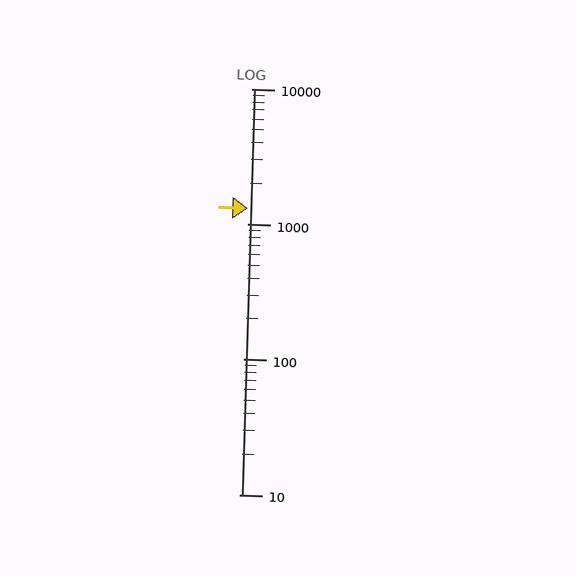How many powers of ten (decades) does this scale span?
The scale spans 3 decades, from 10 to 10000.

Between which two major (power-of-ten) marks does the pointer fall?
The pointer is between 1000 and 10000.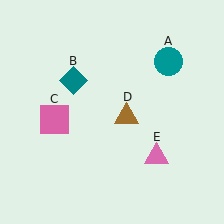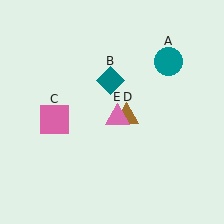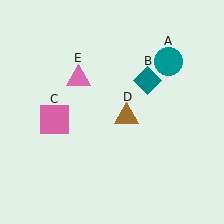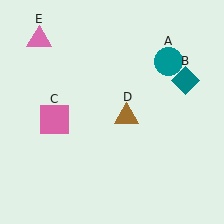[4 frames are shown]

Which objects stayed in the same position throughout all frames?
Teal circle (object A) and pink square (object C) and brown triangle (object D) remained stationary.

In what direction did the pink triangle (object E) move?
The pink triangle (object E) moved up and to the left.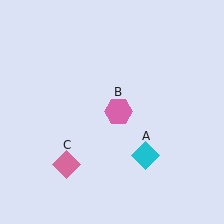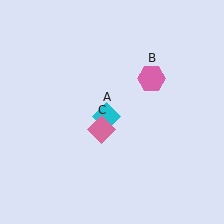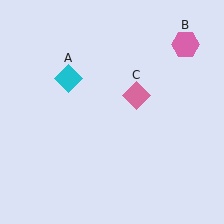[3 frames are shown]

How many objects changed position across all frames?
3 objects changed position: cyan diamond (object A), pink hexagon (object B), pink diamond (object C).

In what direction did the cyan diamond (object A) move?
The cyan diamond (object A) moved up and to the left.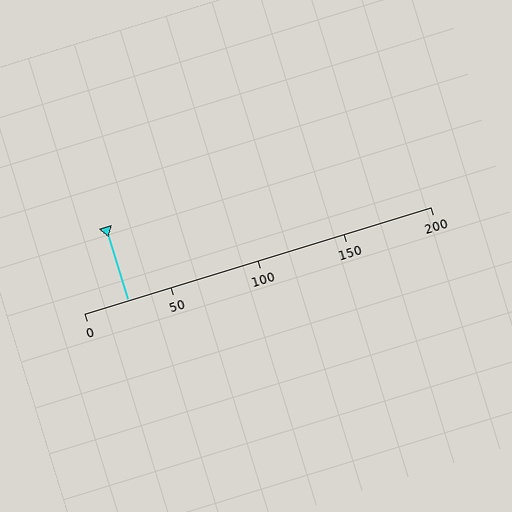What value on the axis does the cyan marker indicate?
The marker indicates approximately 25.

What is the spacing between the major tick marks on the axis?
The major ticks are spaced 50 apart.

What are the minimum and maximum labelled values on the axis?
The axis runs from 0 to 200.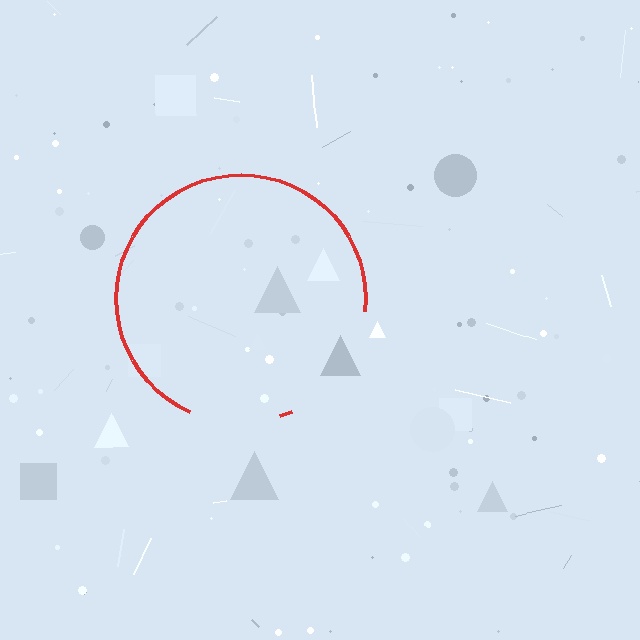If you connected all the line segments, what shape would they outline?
They would outline a circle.